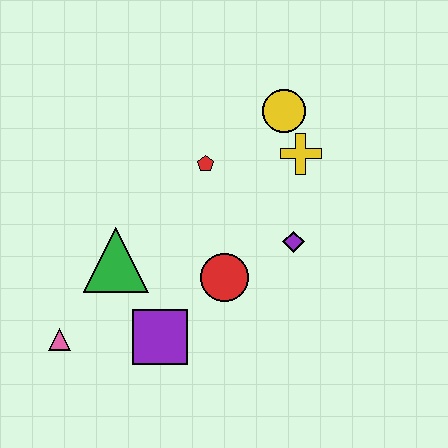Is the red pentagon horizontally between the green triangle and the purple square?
No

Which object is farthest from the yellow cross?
The pink triangle is farthest from the yellow cross.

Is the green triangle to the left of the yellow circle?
Yes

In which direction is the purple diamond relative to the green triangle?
The purple diamond is to the right of the green triangle.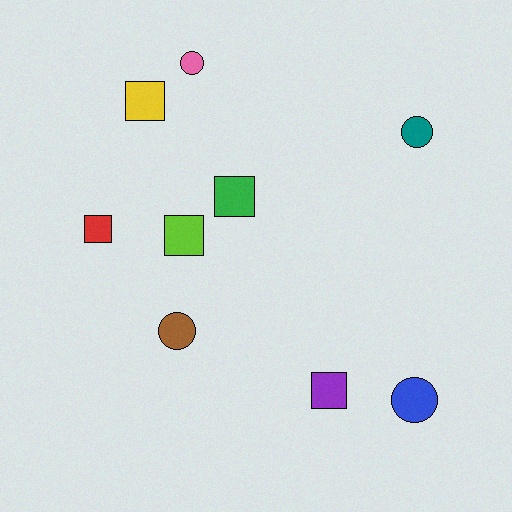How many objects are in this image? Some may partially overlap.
There are 9 objects.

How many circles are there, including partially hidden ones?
There are 4 circles.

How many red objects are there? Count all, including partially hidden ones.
There is 1 red object.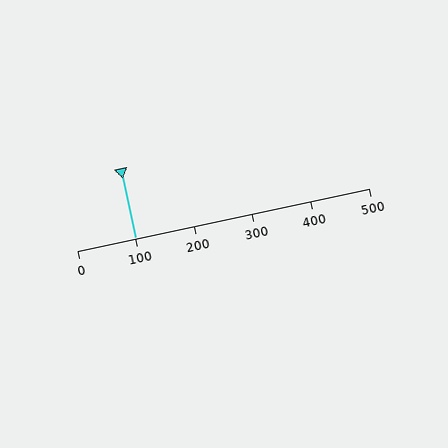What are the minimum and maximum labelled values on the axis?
The axis runs from 0 to 500.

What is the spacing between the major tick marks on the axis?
The major ticks are spaced 100 apart.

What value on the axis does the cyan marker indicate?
The marker indicates approximately 100.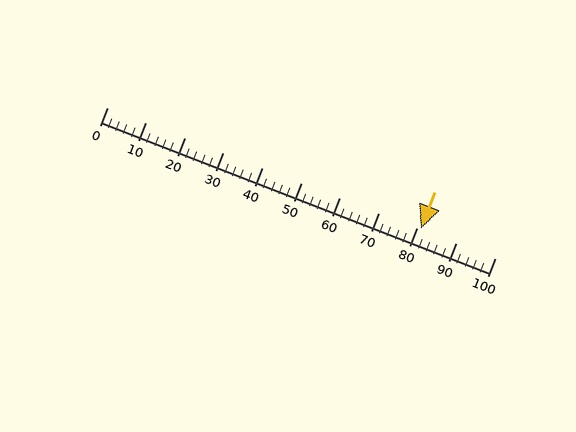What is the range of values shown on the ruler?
The ruler shows values from 0 to 100.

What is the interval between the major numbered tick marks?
The major tick marks are spaced 10 units apart.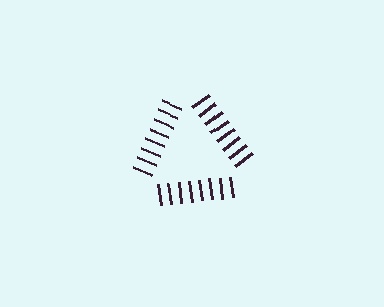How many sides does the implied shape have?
3 sides — the line-ends trace a triangle.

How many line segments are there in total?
24 — 8 along each of the 3 edges.